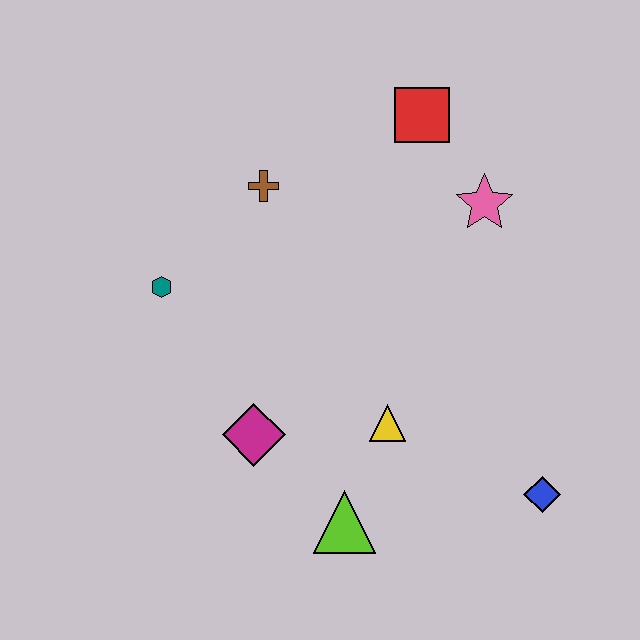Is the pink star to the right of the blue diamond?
No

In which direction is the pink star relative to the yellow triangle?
The pink star is above the yellow triangle.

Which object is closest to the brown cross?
The teal hexagon is closest to the brown cross.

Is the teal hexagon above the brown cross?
No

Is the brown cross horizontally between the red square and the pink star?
No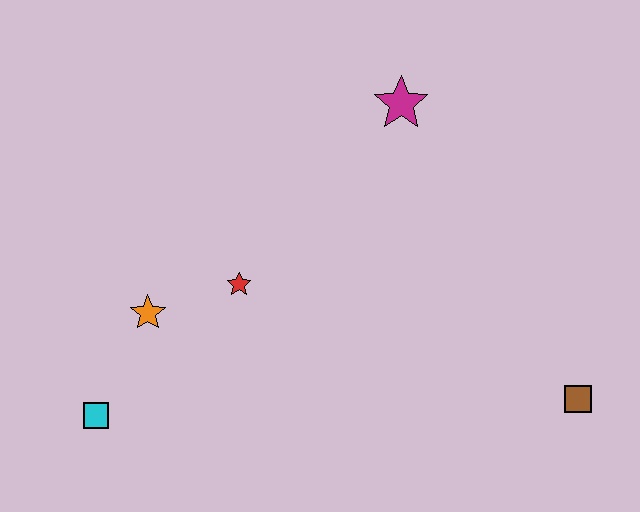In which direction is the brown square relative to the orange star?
The brown square is to the right of the orange star.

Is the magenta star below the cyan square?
No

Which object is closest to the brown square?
The magenta star is closest to the brown square.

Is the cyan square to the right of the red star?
No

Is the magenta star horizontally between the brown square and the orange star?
Yes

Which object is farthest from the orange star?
The brown square is farthest from the orange star.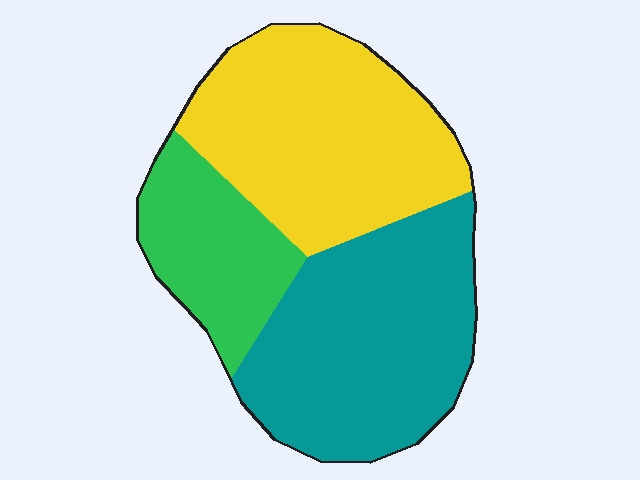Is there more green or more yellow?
Yellow.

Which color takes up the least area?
Green, at roughly 20%.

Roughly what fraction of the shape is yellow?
Yellow covers about 40% of the shape.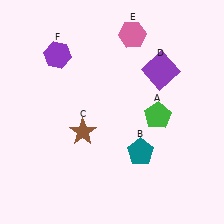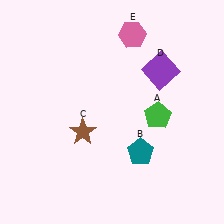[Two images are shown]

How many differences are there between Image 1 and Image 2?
There is 1 difference between the two images.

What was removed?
The purple hexagon (F) was removed in Image 2.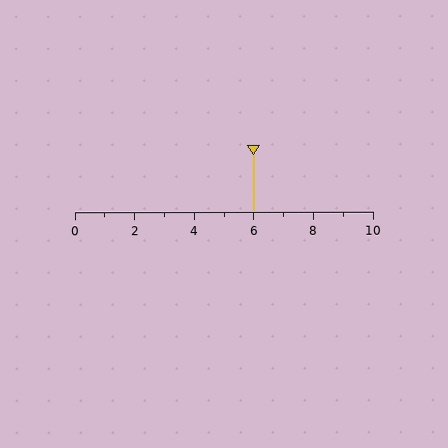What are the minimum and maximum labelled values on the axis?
The axis runs from 0 to 10.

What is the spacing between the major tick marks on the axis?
The major ticks are spaced 2 apart.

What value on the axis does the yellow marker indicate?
The marker indicates approximately 6.